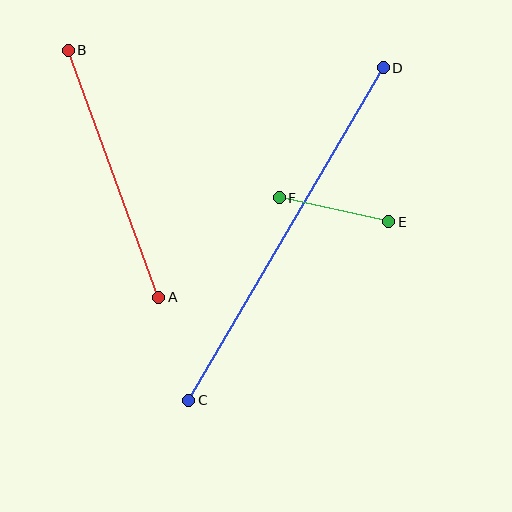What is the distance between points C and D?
The distance is approximately 385 pixels.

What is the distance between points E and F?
The distance is approximately 112 pixels.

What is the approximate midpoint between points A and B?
The midpoint is at approximately (113, 174) pixels.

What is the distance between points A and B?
The distance is approximately 263 pixels.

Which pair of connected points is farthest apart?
Points C and D are farthest apart.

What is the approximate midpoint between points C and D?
The midpoint is at approximately (286, 234) pixels.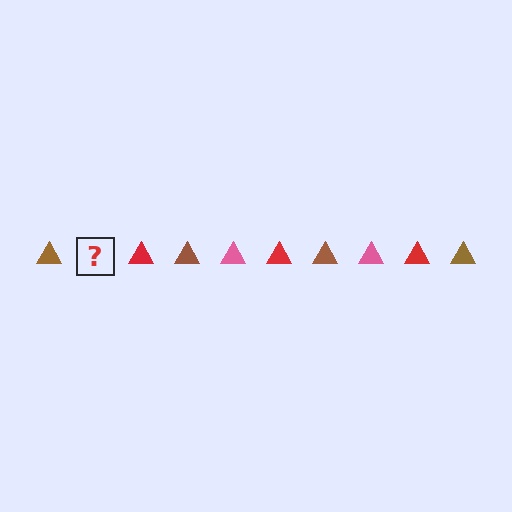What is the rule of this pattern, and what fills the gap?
The rule is that the pattern cycles through brown, pink, red triangles. The gap should be filled with a pink triangle.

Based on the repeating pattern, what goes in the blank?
The blank should be a pink triangle.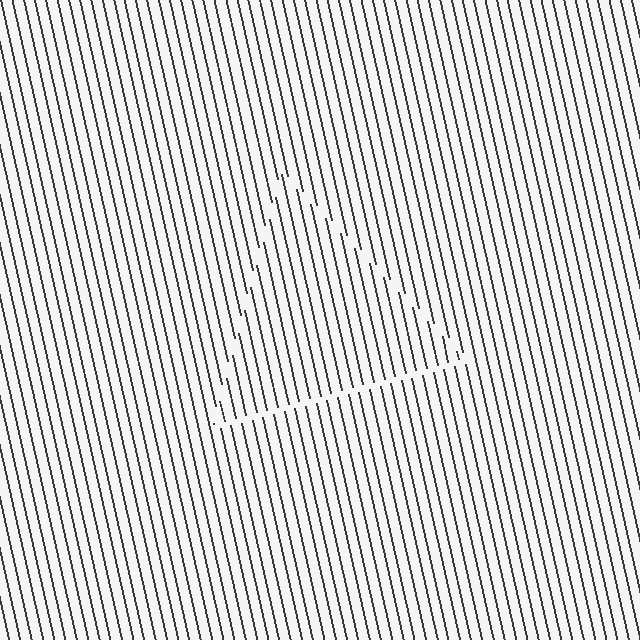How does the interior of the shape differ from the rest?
The interior of the shape contains the same grating, shifted by half a period — the contour is defined by the phase discontinuity where line-ends from the inner and outer gratings abut.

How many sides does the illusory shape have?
3 sides — the line-ends trace a triangle.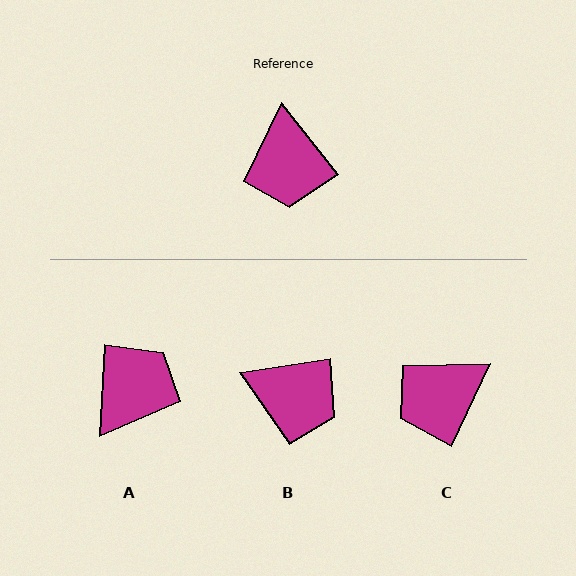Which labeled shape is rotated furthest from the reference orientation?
A, about 139 degrees away.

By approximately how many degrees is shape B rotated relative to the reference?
Approximately 60 degrees counter-clockwise.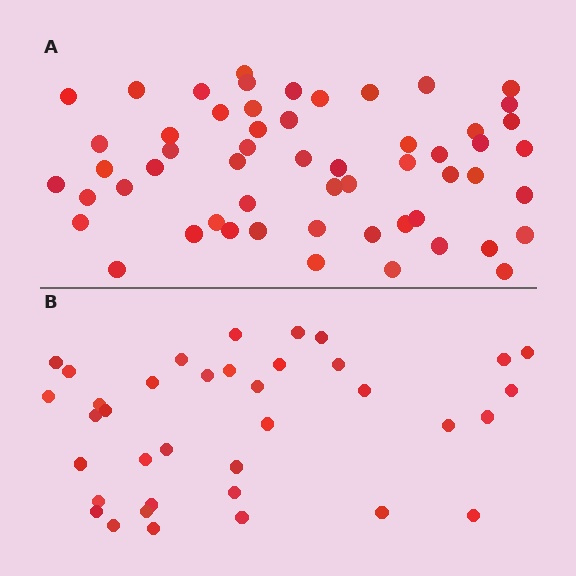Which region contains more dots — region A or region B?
Region A (the top region) has more dots.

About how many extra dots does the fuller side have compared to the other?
Region A has approximately 20 more dots than region B.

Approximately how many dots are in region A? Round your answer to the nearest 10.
About 60 dots. (The exact count is 56, which rounds to 60.)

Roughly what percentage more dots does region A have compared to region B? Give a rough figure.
About 50% more.